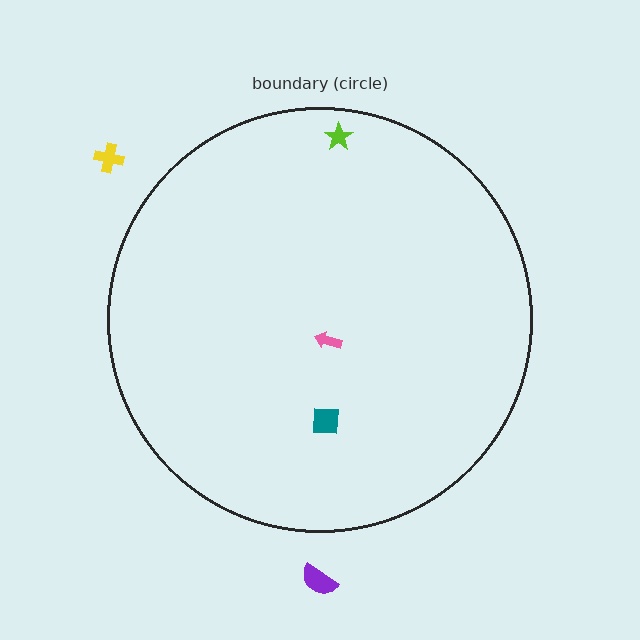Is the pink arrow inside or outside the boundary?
Inside.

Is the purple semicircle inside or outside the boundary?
Outside.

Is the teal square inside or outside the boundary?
Inside.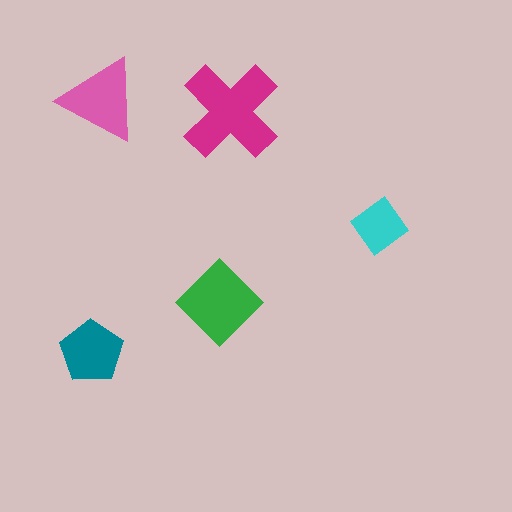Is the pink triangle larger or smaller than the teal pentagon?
Larger.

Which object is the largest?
The magenta cross.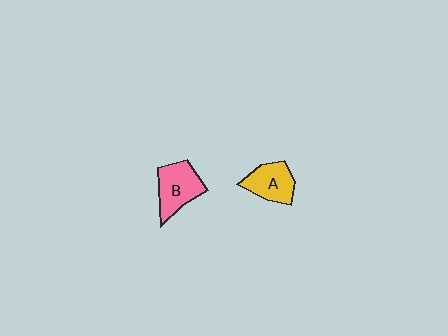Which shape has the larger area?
Shape B (pink).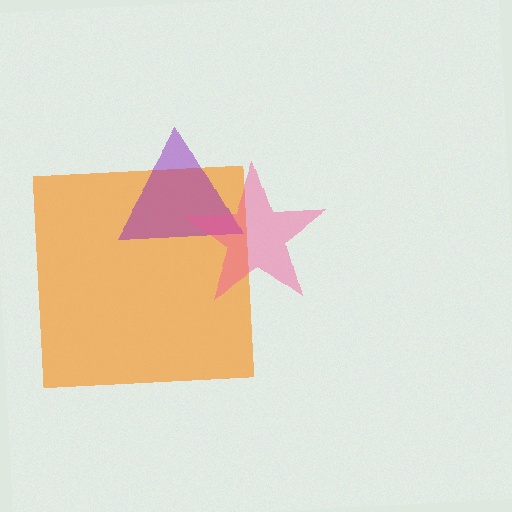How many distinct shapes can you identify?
There are 3 distinct shapes: an orange square, a purple triangle, a pink star.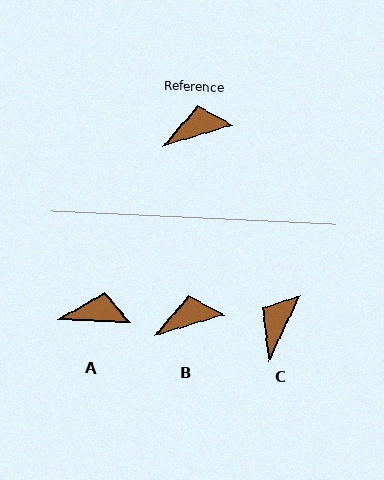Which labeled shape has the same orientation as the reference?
B.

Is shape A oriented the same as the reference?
No, it is off by about 20 degrees.